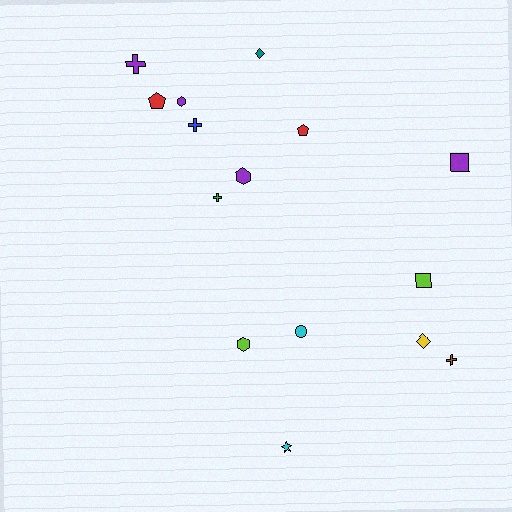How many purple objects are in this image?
There are 4 purple objects.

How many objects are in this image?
There are 15 objects.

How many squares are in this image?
There are 2 squares.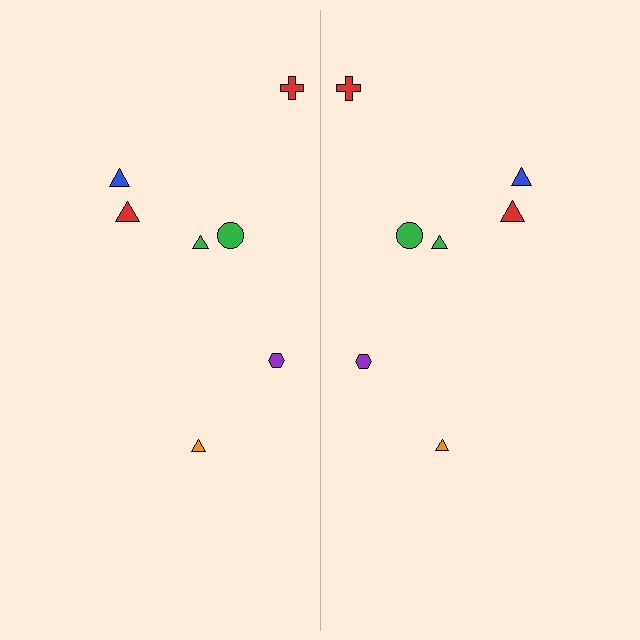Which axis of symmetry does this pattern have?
The pattern has a vertical axis of symmetry running through the center of the image.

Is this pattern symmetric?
Yes, this pattern has bilateral (reflection) symmetry.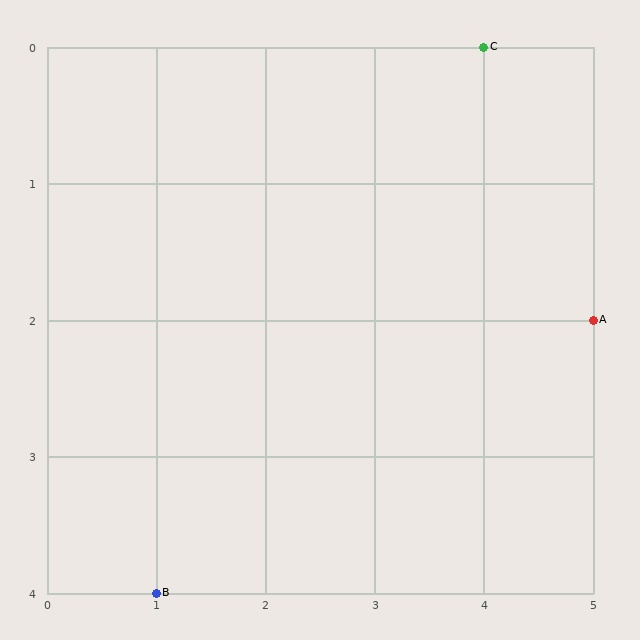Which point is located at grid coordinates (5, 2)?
Point A is at (5, 2).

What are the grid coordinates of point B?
Point B is at grid coordinates (1, 4).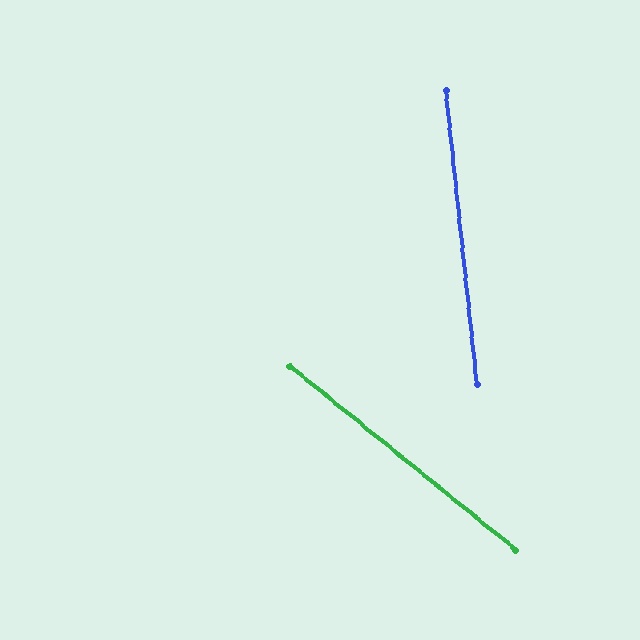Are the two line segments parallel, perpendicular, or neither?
Neither parallel nor perpendicular — they differ by about 45°.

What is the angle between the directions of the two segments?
Approximately 45 degrees.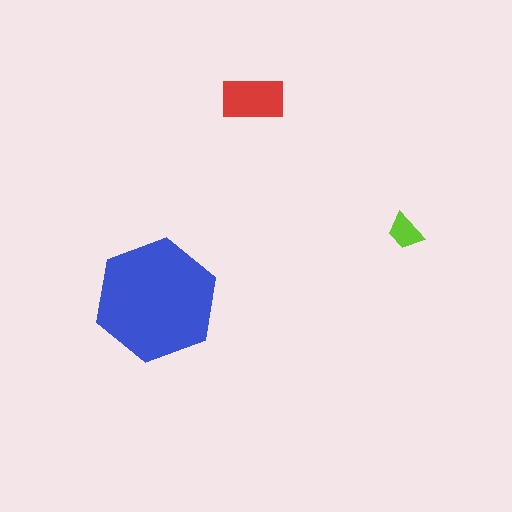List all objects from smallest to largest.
The lime trapezoid, the red rectangle, the blue hexagon.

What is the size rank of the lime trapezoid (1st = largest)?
3rd.